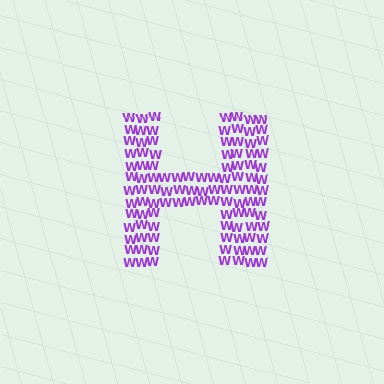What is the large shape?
The large shape is the letter H.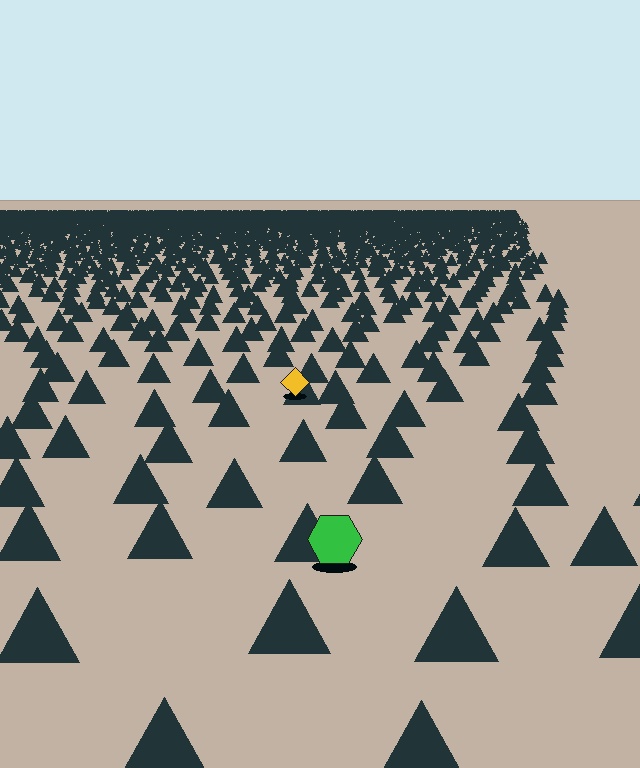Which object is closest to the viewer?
The green hexagon is closest. The texture marks near it are larger and more spread out.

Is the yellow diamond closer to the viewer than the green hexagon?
No. The green hexagon is closer — you can tell from the texture gradient: the ground texture is coarser near it.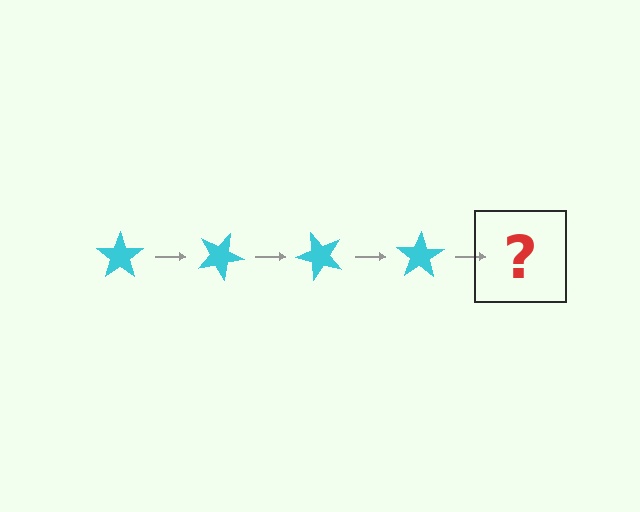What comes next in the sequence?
The next element should be a cyan star rotated 100 degrees.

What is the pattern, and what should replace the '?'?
The pattern is that the star rotates 25 degrees each step. The '?' should be a cyan star rotated 100 degrees.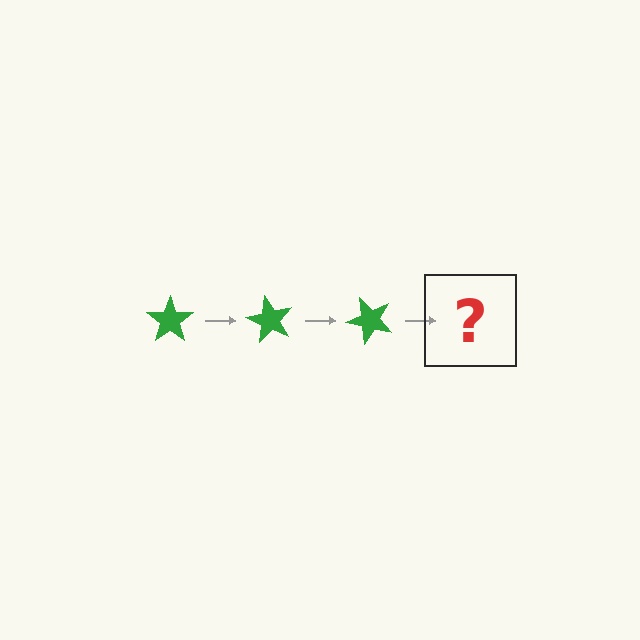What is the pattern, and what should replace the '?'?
The pattern is that the star rotates 60 degrees each step. The '?' should be a green star rotated 180 degrees.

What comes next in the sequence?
The next element should be a green star rotated 180 degrees.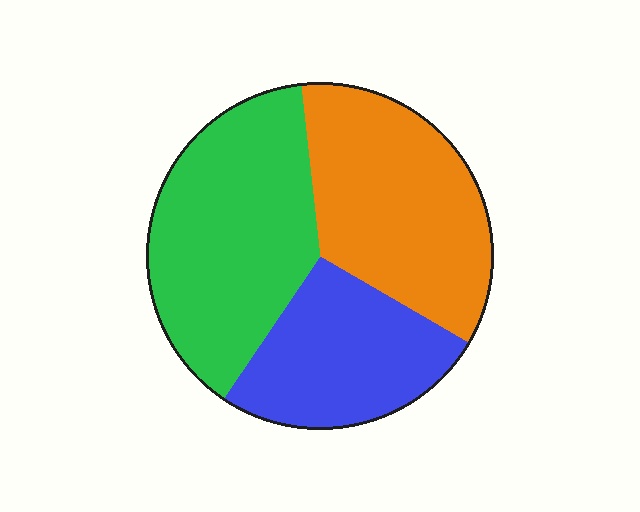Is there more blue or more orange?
Orange.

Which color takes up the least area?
Blue, at roughly 25%.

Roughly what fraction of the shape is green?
Green takes up between a third and a half of the shape.